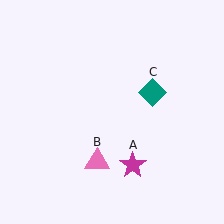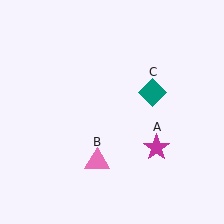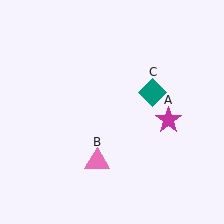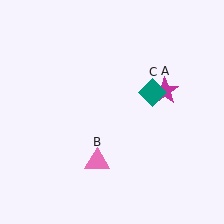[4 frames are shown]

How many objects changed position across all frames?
1 object changed position: magenta star (object A).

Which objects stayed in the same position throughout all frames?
Pink triangle (object B) and teal diamond (object C) remained stationary.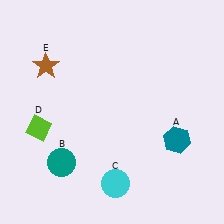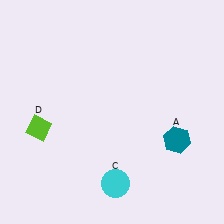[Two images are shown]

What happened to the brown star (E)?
The brown star (E) was removed in Image 2. It was in the top-left area of Image 1.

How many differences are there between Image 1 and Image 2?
There are 2 differences between the two images.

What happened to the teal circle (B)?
The teal circle (B) was removed in Image 2. It was in the bottom-left area of Image 1.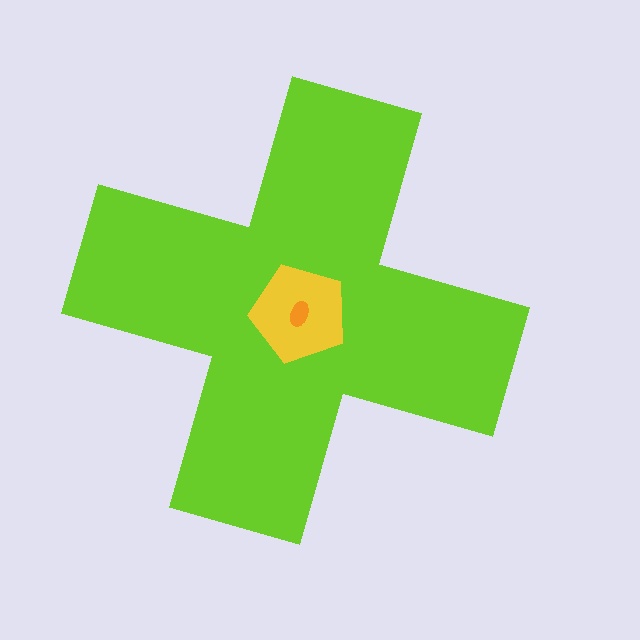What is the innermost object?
The orange ellipse.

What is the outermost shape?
The lime cross.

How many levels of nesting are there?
3.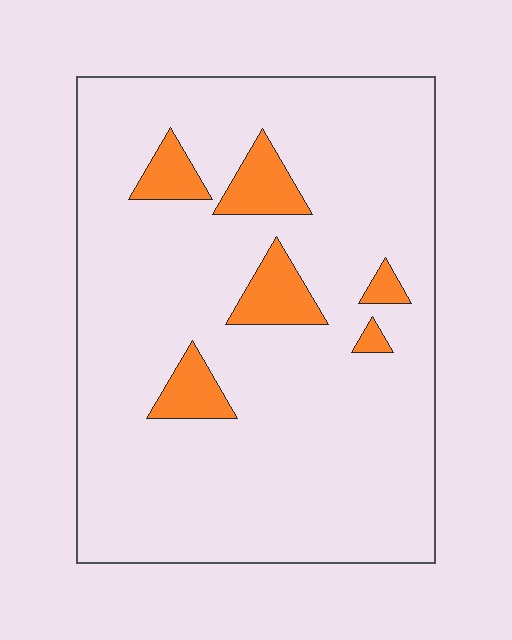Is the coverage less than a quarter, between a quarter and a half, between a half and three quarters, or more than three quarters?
Less than a quarter.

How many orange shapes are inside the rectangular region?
6.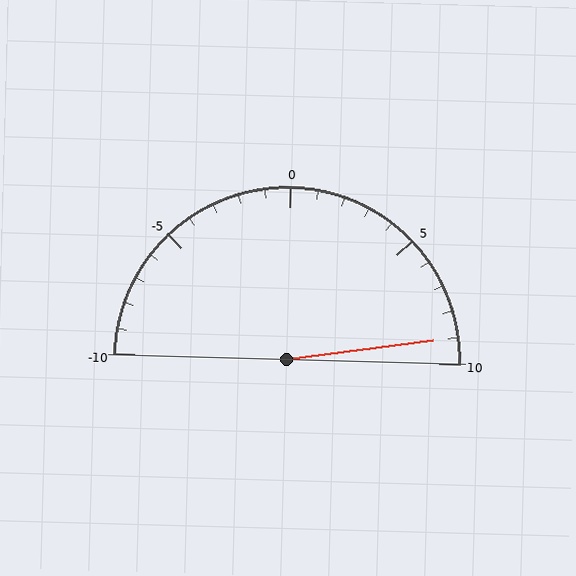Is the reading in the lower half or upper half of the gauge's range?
The reading is in the upper half of the range (-10 to 10).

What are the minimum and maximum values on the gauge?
The gauge ranges from -10 to 10.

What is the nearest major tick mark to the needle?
The nearest major tick mark is 10.